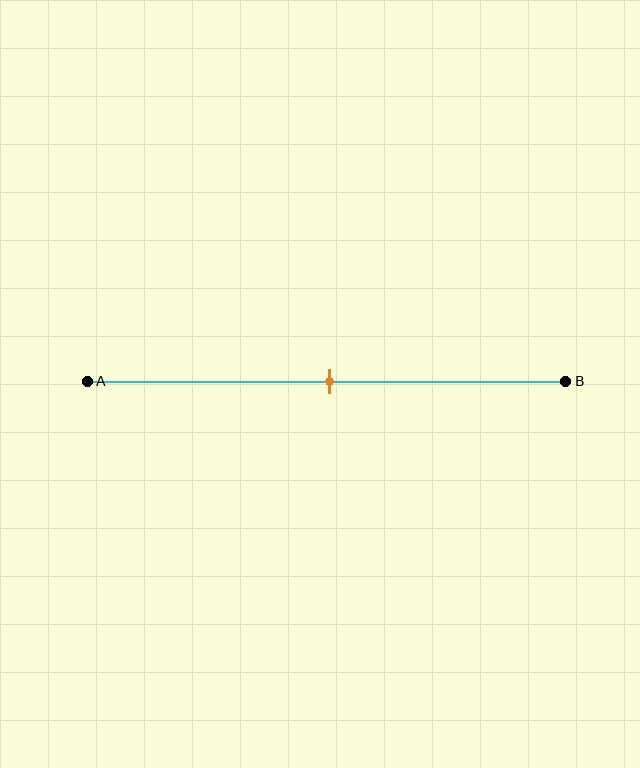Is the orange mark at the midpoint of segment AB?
Yes, the mark is approximately at the midpoint.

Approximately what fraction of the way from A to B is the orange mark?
The orange mark is approximately 50% of the way from A to B.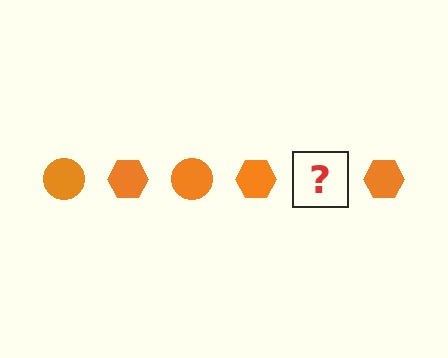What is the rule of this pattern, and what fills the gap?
The rule is that the pattern cycles through circle, hexagon shapes in orange. The gap should be filled with an orange circle.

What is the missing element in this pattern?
The missing element is an orange circle.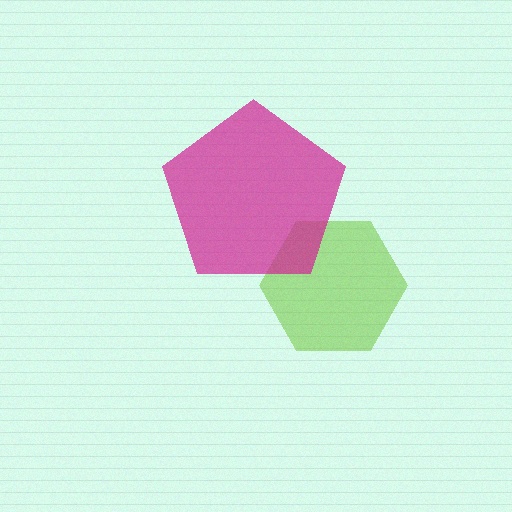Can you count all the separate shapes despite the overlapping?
Yes, there are 2 separate shapes.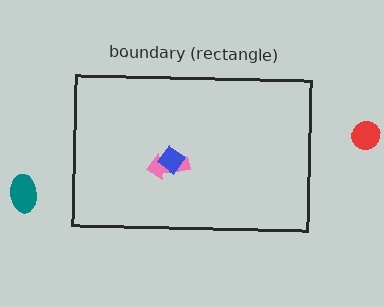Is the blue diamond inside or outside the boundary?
Inside.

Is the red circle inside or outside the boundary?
Outside.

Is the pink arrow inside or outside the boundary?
Inside.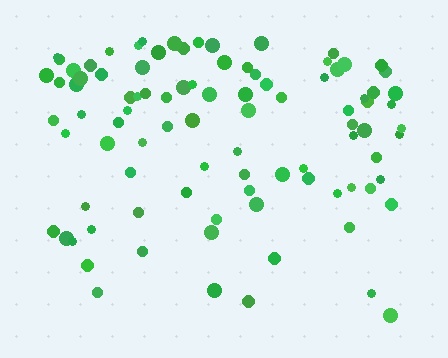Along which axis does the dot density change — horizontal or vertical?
Vertical.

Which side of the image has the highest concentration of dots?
The top.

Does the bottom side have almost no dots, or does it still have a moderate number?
Still a moderate number, just noticeably fewer than the top.